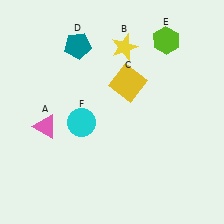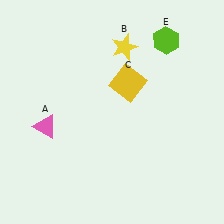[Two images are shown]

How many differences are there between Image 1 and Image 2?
There are 2 differences between the two images.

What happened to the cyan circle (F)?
The cyan circle (F) was removed in Image 2. It was in the bottom-left area of Image 1.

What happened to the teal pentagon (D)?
The teal pentagon (D) was removed in Image 2. It was in the top-left area of Image 1.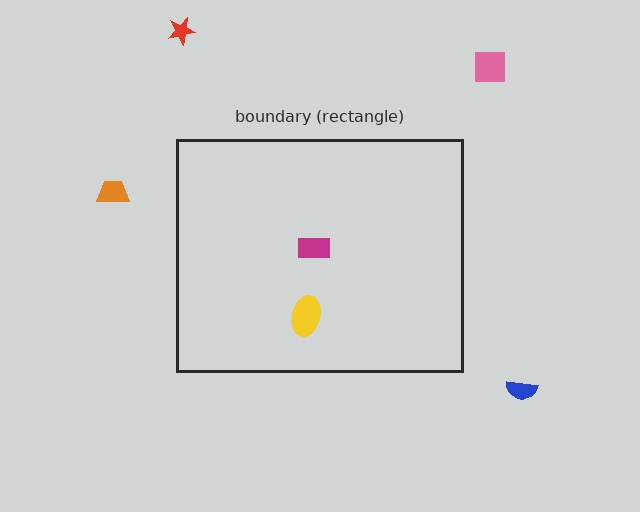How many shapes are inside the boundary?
2 inside, 4 outside.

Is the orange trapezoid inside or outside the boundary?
Outside.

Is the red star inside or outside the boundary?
Outside.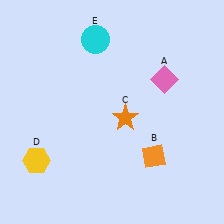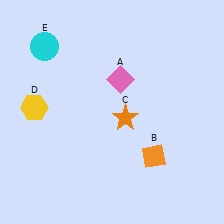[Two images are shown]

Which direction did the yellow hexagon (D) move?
The yellow hexagon (D) moved up.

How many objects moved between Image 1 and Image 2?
3 objects moved between the two images.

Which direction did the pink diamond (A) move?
The pink diamond (A) moved left.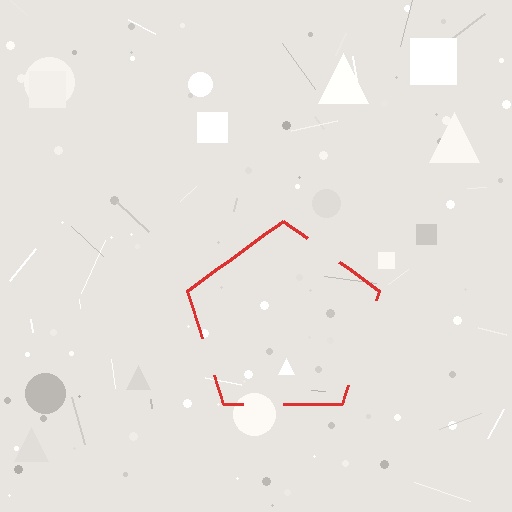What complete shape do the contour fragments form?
The contour fragments form a pentagon.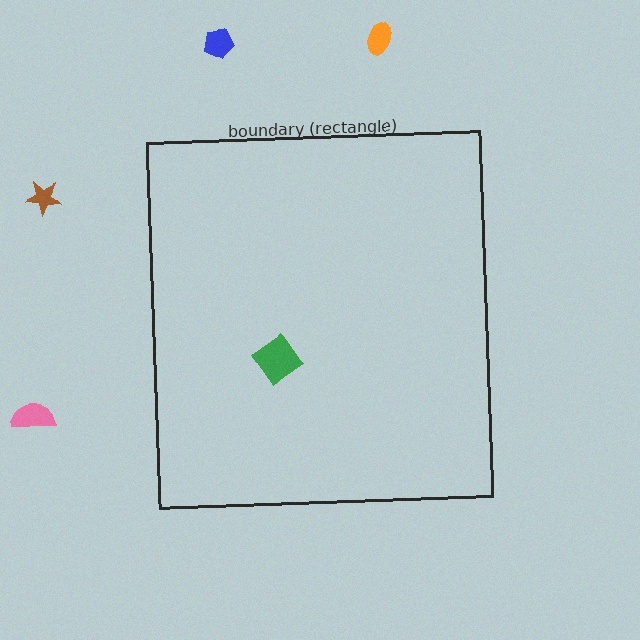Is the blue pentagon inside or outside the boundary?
Outside.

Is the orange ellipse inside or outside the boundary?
Outside.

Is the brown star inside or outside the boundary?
Outside.